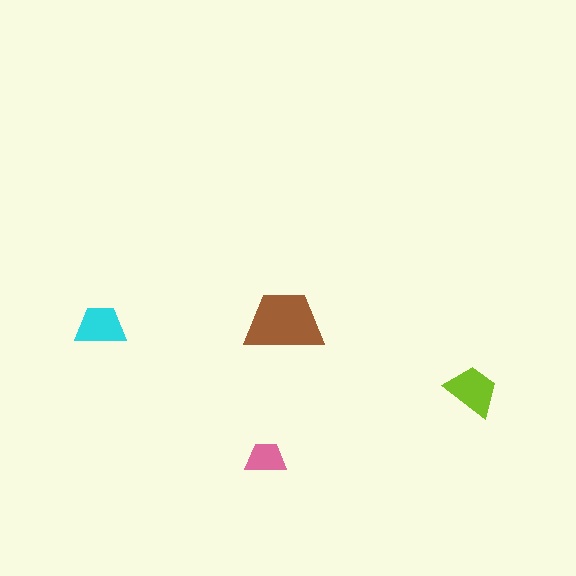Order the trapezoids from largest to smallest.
the brown one, the lime one, the cyan one, the pink one.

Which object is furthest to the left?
The cyan trapezoid is leftmost.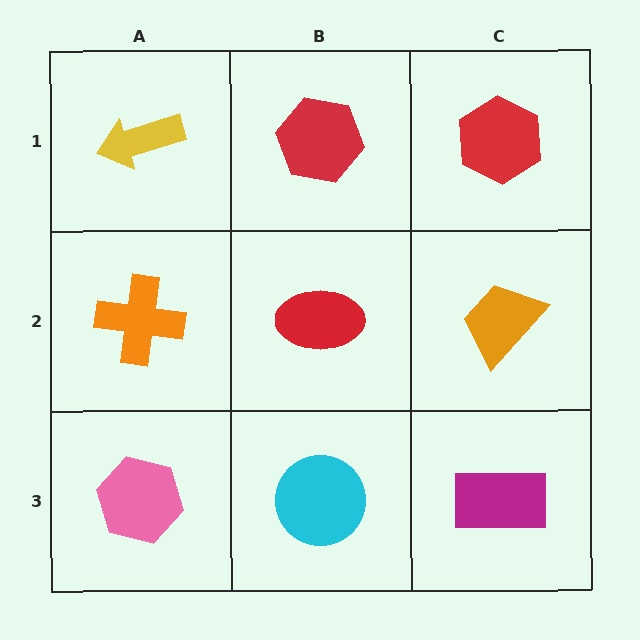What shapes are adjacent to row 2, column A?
A yellow arrow (row 1, column A), a pink hexagon (row 3, column A), a red ellipse (row 2, column B).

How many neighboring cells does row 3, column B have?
3.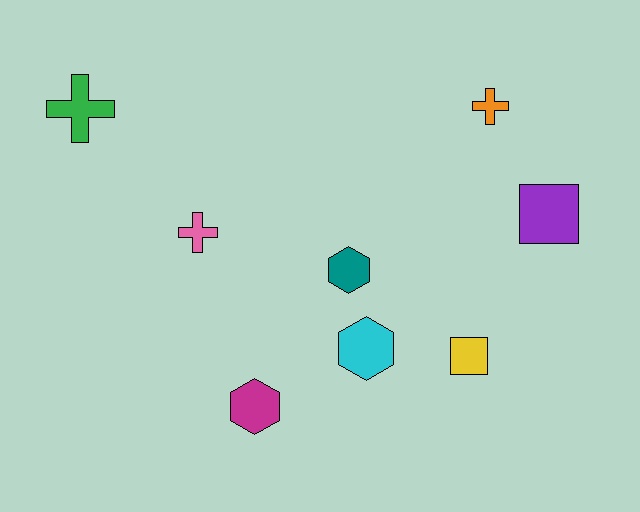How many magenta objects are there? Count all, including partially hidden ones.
There is 1 magenta object.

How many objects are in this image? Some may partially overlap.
There are 8 objects.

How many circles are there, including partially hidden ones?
There are no circles.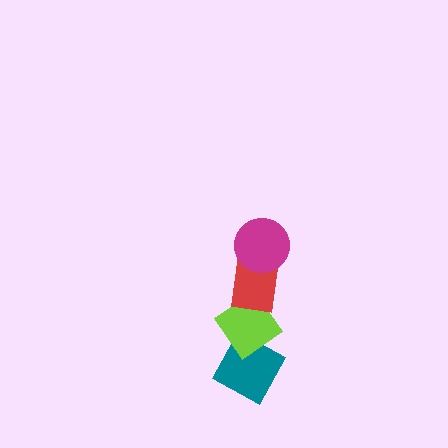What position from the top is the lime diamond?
The lime diamond is 3rd from the top.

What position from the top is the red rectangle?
The red rectangle is 2nd from the top.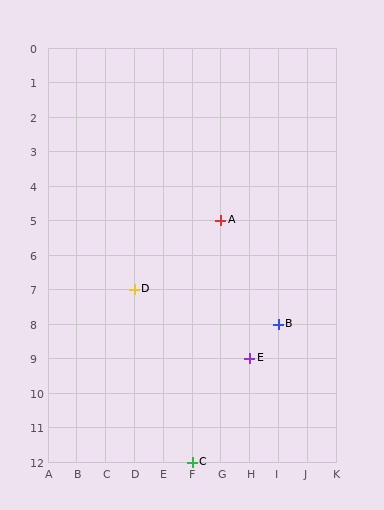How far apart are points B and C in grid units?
Points B and C are 3 columns and 4 rows apart (about 5.0 grid units diagonally).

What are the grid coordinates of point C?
Point C is at grid coordinates (F, 12).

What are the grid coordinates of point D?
Point D is at grid coordinates (D, 7).